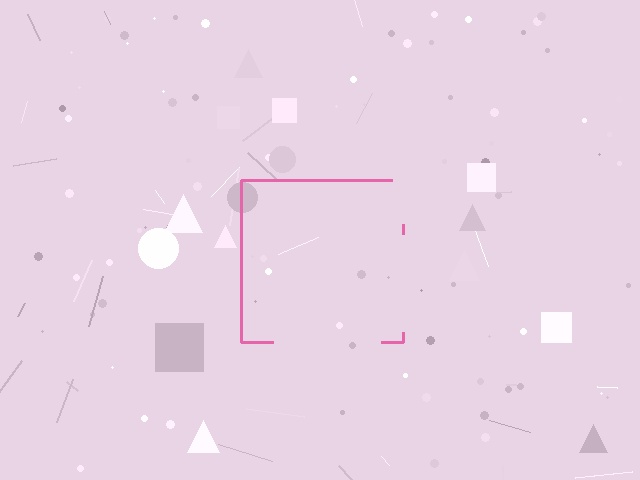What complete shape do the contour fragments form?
The contour fragments form a square.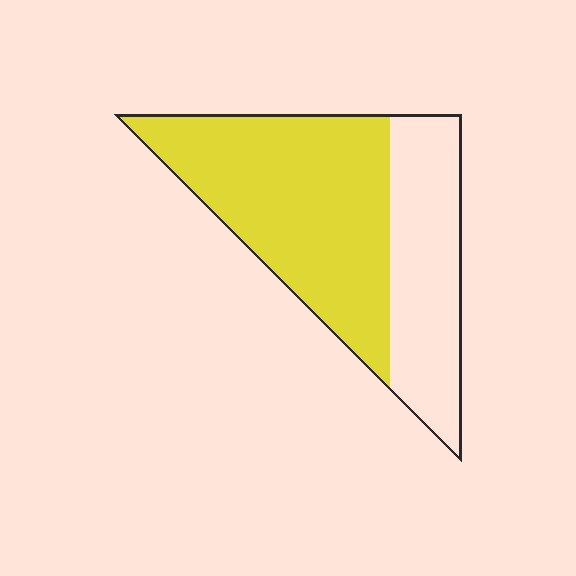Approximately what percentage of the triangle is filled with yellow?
Approximately 65%.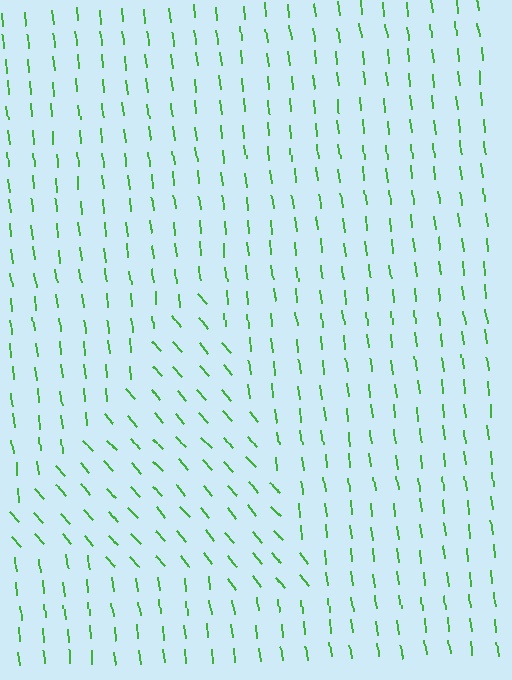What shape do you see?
I see a triangle.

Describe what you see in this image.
The image is filled with small green line segments. A triangle region in the image has lines oriented differently from the surrounding lines, creating a visible texture boundary.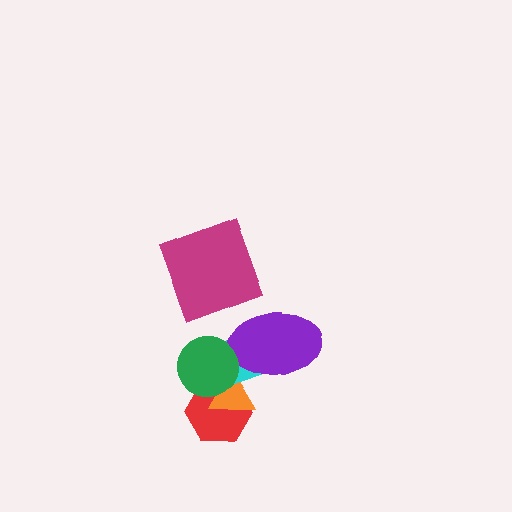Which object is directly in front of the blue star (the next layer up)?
The red hexagon is directly in front of the blue star.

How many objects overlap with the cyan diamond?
5 objects overlap with the cyan diamond.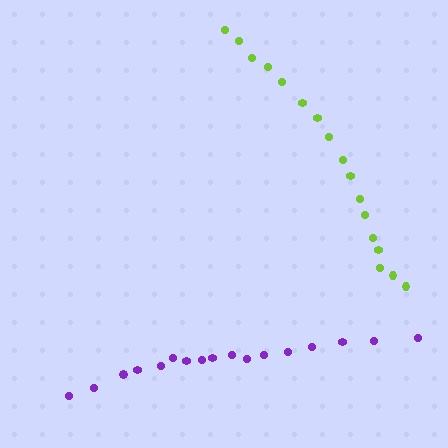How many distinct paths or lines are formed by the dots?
There are 2 distinct paths.